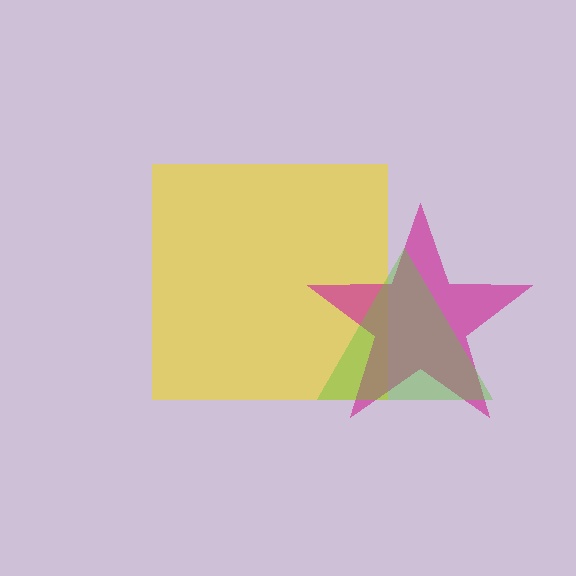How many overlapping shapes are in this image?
There are 3 overlapping shapes in the image.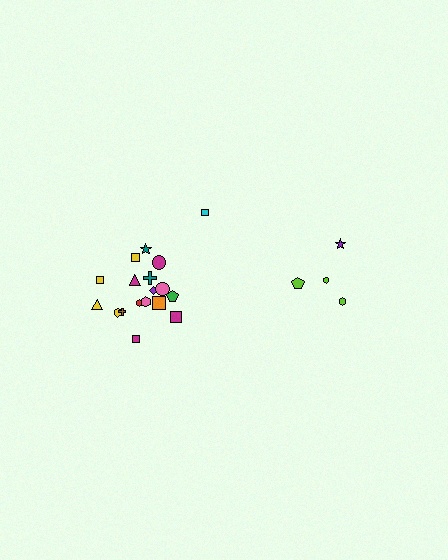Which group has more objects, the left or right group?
The left group.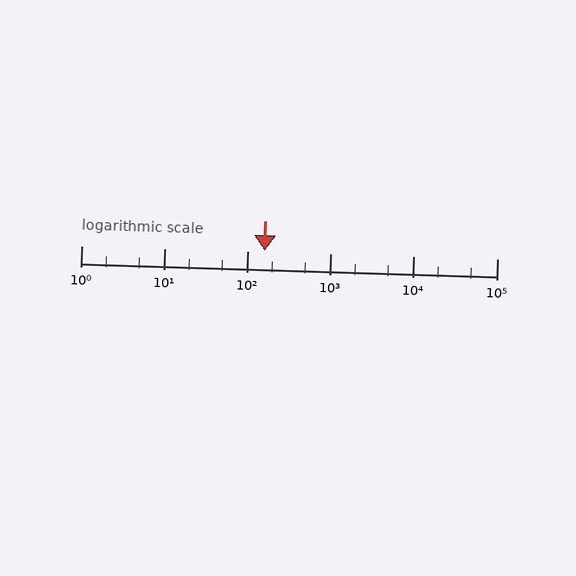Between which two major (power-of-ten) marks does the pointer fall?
The pointer is between 100 and 1000.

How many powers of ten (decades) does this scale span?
The scale spans 5 decades, from 1 to 100000.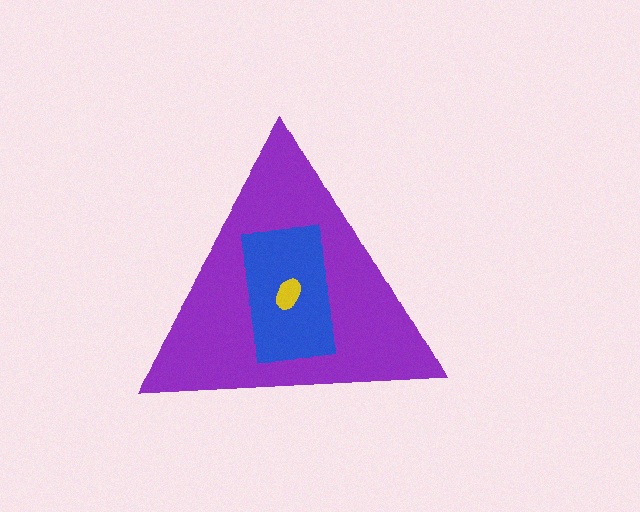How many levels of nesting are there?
3.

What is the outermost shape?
The purple triangle.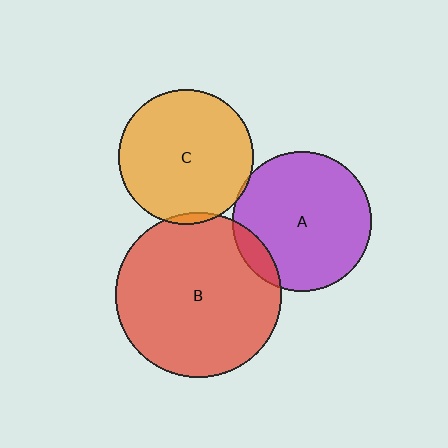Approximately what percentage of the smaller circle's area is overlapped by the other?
Approximately 10%.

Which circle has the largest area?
Circle B (red).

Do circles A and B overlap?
Yes.